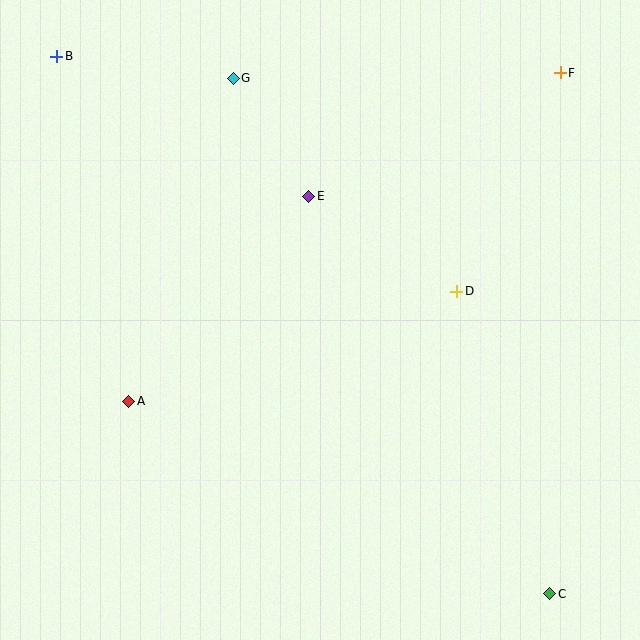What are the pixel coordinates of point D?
Point D is at (457, 291).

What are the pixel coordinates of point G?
Point G is at (233, 78).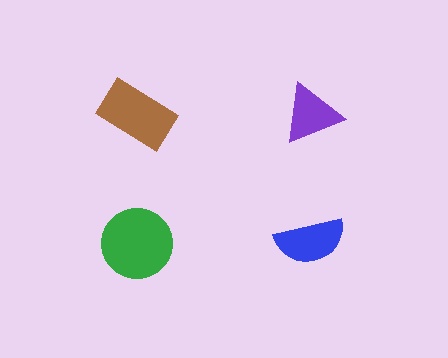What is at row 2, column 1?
A green circle.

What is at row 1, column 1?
A brown rectangle.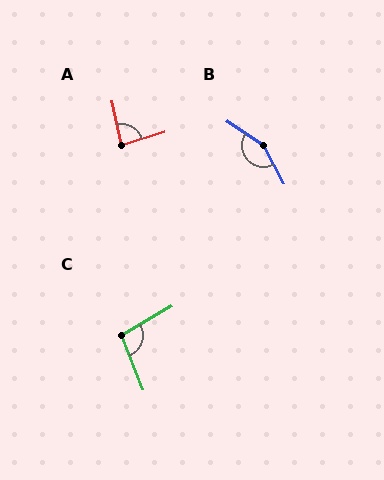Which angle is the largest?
B, at approximately 152 degrees.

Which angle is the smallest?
A, at approximately 85 degrees.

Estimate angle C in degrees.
Approximately 99 degrees.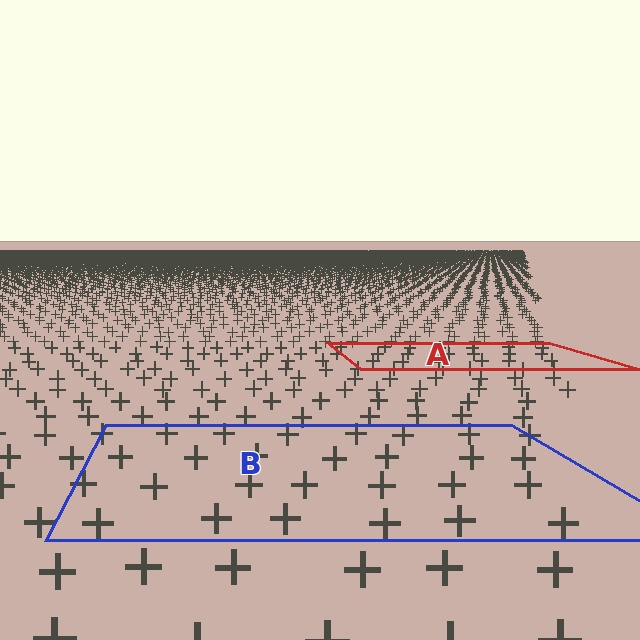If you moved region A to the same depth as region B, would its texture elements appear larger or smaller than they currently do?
They would appear larger. At a closer depth, the same texture elements are projected at a bigger on-screen size.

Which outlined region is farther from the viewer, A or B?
Region A is farther from the viewer — the texture elements inside it appear smaller and more densely packed.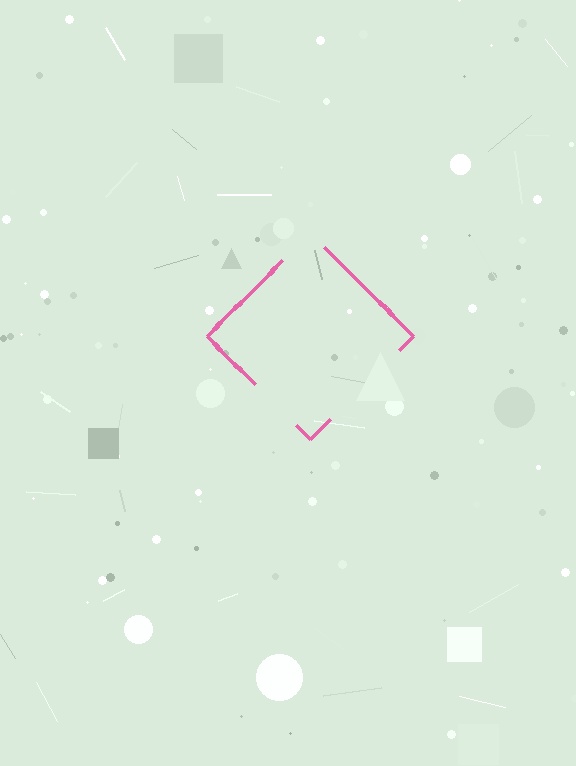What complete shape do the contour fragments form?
The contour fragments form a diamond.